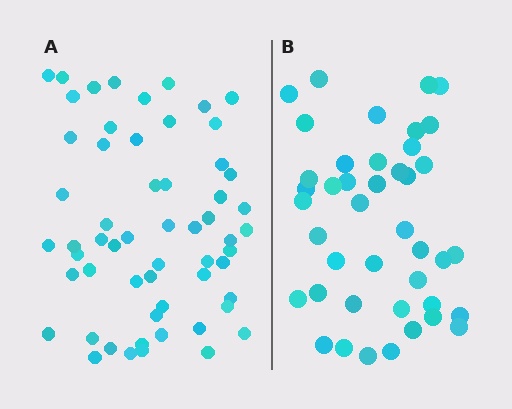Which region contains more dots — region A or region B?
Region A (the left region) has more dots.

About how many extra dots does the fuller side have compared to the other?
Region A has approximately 15 more dots than region B.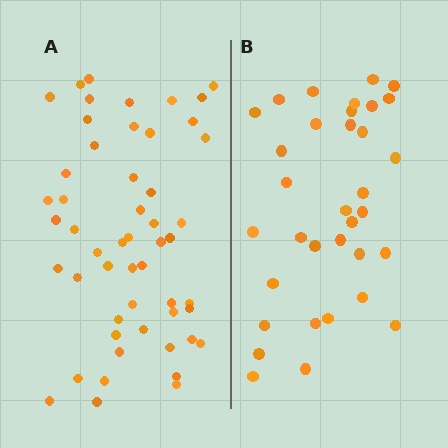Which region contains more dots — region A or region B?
Region A (the left region) has more dots.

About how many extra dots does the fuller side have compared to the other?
Region A has approximately 20 more dots than region B.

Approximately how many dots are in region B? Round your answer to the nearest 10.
About 30 dots. (The exact count is 34, which rounds to 30.)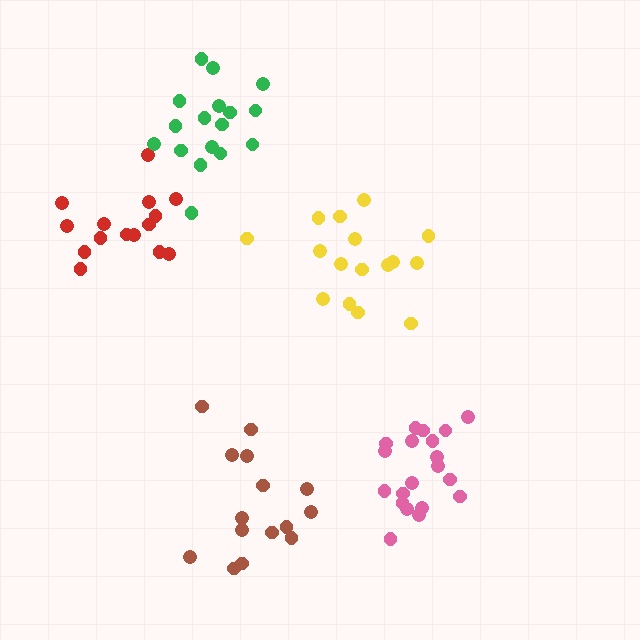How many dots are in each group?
Group 1: 16 dots, Group 2: 15 dots, Group 3: 15 dots, Group 4: 20 dots, Group 5: 17 dots (83 total).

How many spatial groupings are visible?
There are 5 spatial groupings.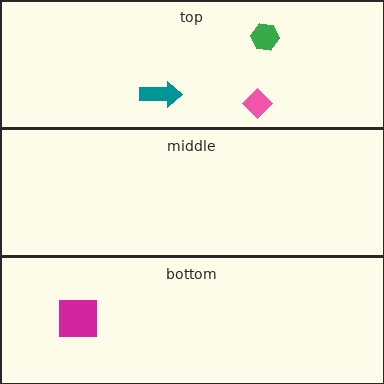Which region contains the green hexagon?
The top region.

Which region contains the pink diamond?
The top region.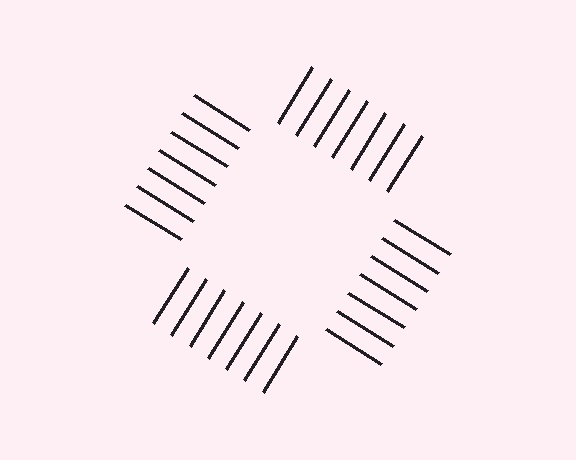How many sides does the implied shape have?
4 sides — the line-ends trace a square.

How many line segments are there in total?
28 — 7 along each of the 4 edges.